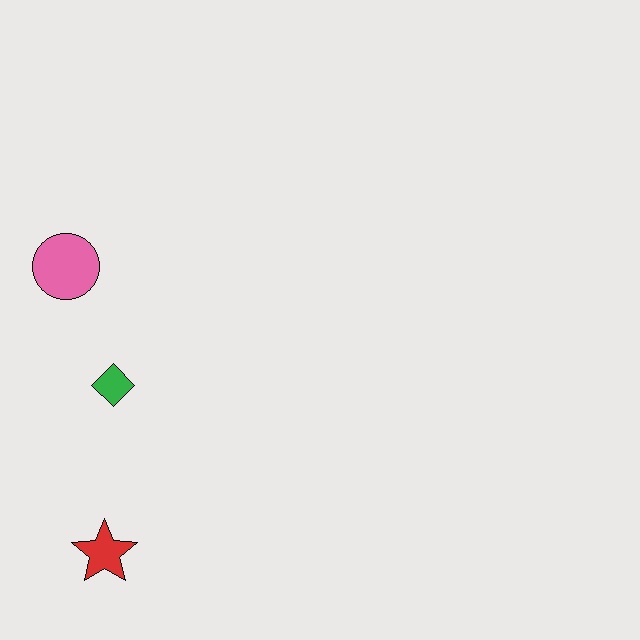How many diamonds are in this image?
There is 1 diamond.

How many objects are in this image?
There are 3 objects.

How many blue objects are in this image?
There are no blue objects.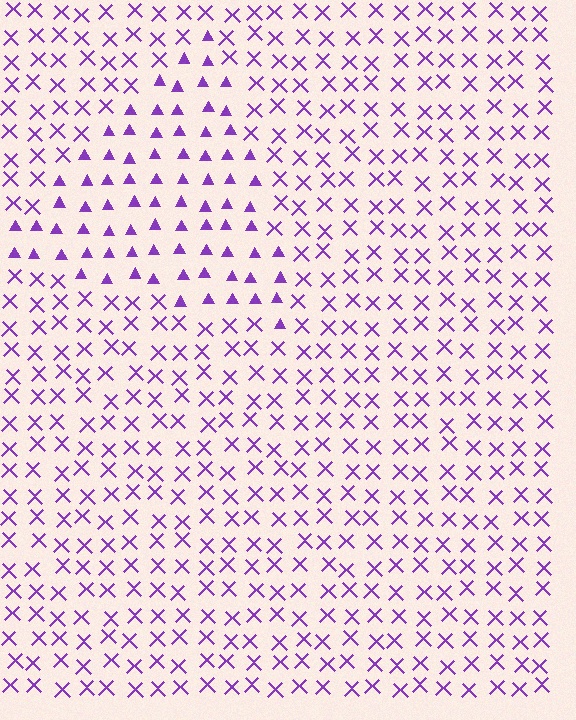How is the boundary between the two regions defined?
The boundary is defined by a change in element shape: triangles inside vs. X marks outside. All elements share the same color and spacing.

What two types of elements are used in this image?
The image uses triangles inside the triangle region and X marks outside it.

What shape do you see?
I see a triangle.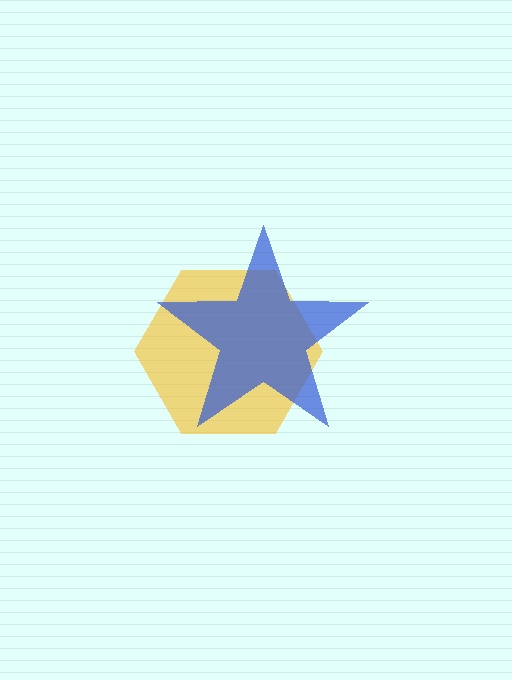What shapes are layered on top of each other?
The layered shapes are: a yellow hexagon, a blue star.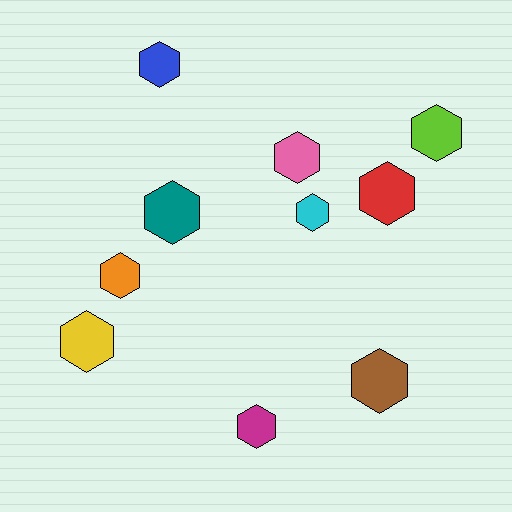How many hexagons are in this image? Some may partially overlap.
There are 10 hexagons.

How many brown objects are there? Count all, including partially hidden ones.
There is 1 brown object.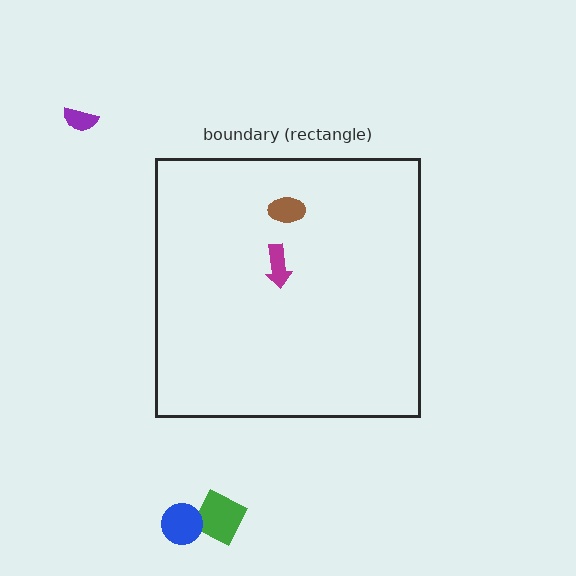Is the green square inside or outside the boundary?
Outside.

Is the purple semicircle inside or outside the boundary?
Outside.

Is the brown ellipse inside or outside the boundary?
Inside.